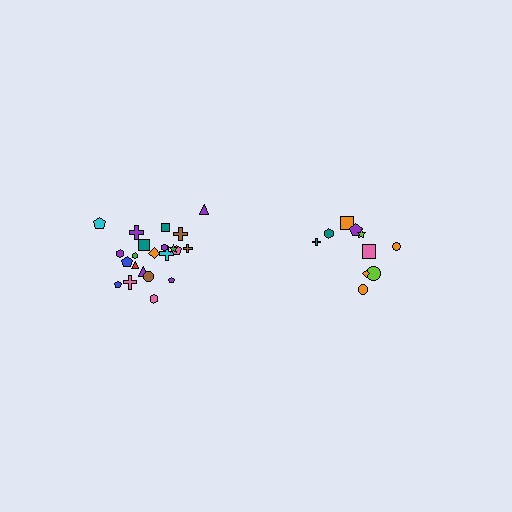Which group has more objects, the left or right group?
The left group.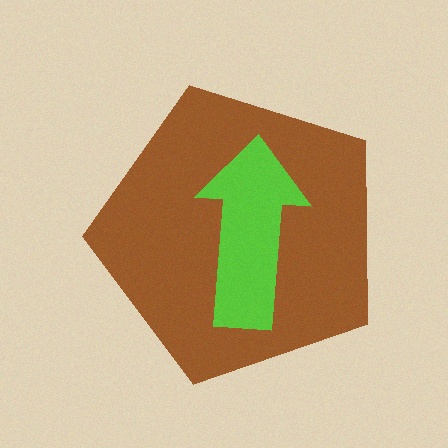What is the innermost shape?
The lime arrow.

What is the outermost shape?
The brown pentagon.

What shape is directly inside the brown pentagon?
The lime arrow.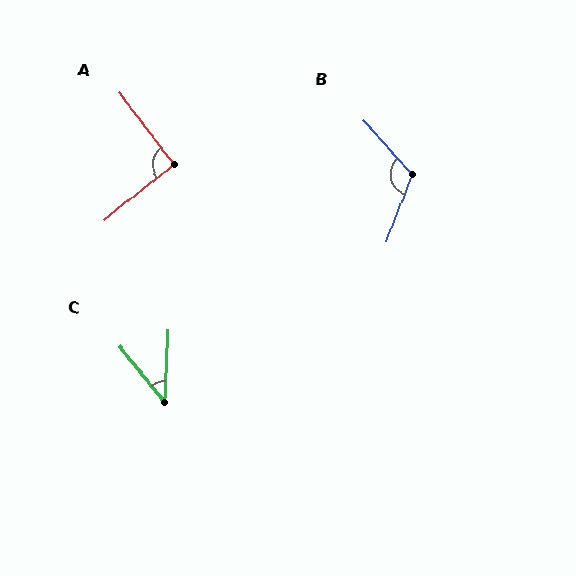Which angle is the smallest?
C, at approximately 41 degrees.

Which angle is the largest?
B, at approximately 116 degrees.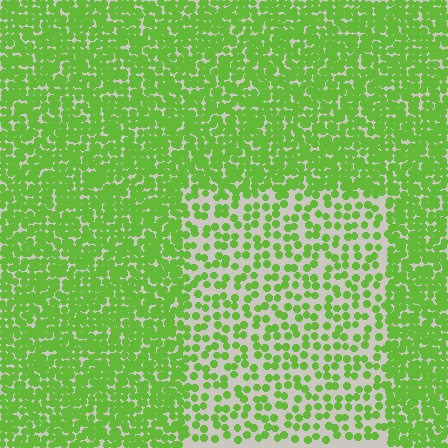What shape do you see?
I see a rectangle.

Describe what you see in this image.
The image contains small lime elements arranged at two different densities. A rectangle-shaped region is visible where the elements are less densely packed than the surrounding area.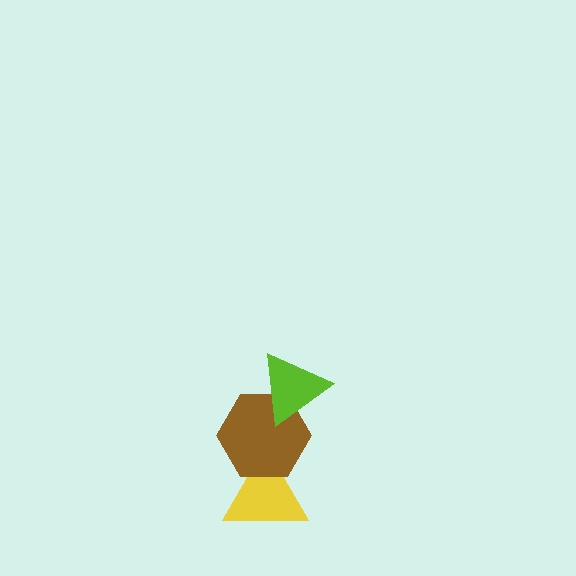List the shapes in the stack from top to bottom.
From top to bottom: the lime triangle, the brown hexagon, the yellow triangle.